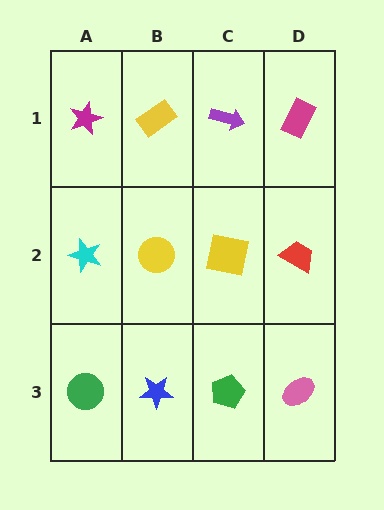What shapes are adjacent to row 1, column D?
A red trapezoid (row 2, column D), a purple arrow (row 1, column C).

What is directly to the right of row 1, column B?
A purple arrow.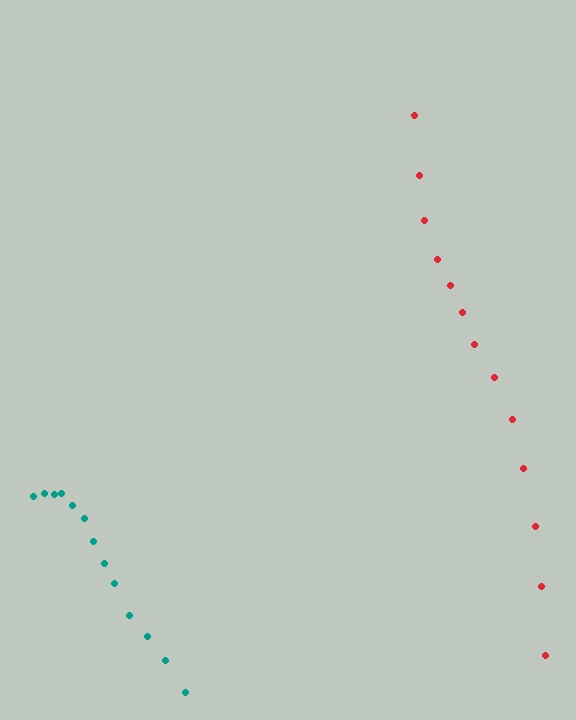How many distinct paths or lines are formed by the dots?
There are 2 distinct paths.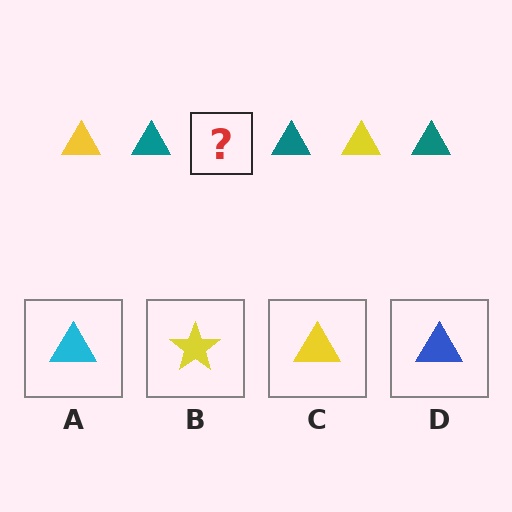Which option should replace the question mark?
Option C.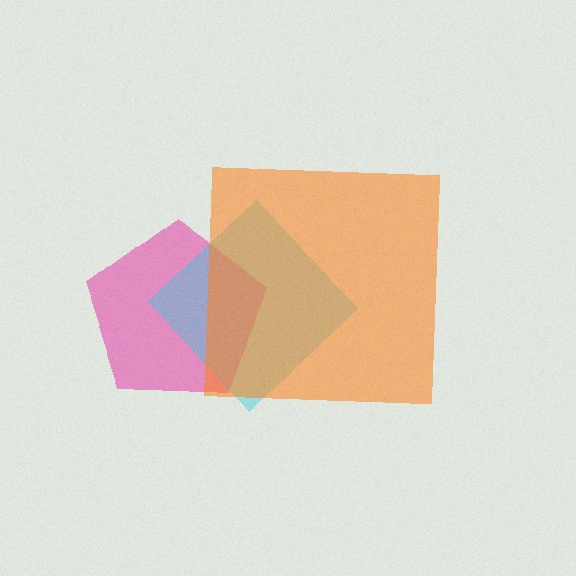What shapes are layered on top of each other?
The layered shapes are: a pink pentagon, a cyan diamond, an orange square.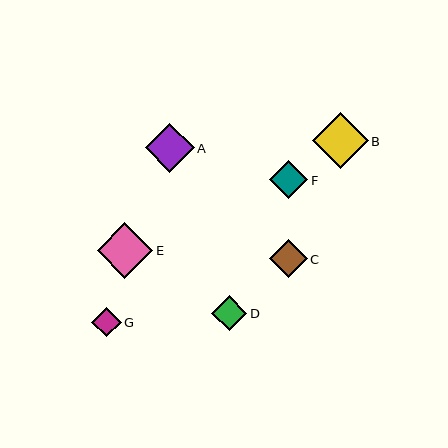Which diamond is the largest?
Diamond B is the largest with a size of approximately 56 pixels.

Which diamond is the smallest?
Diamond G is the smallest with a size of approximately 29 pixels.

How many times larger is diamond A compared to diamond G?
Diamond A is approximately 1.7 times the size of diamond G.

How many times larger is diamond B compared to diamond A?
Diamond B is approximately 1.1 times the size of diamond A.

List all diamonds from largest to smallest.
From largest to smallest: B, E, A, C, F, D, G.